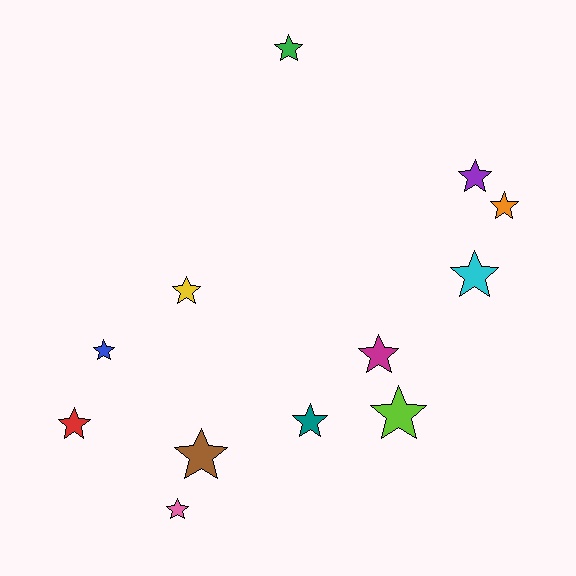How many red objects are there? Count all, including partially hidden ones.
There is 1 red object.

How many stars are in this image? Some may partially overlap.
There are 12 stars.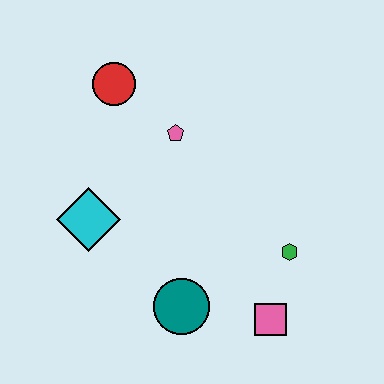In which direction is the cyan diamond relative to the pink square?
The cyan diamond is to the left of the pink square.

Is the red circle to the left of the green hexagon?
Yes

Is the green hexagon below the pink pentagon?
Yes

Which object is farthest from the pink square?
The red circle is farthest from the pink square.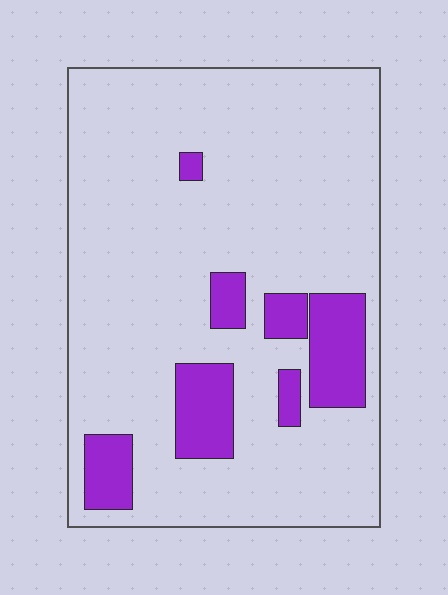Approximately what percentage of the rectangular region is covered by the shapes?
Approximately 15%.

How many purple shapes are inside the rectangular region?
7.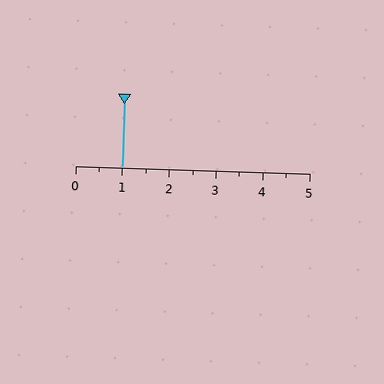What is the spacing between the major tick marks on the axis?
The major ticks are spaced 1 apart.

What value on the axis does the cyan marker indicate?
The marker indicates approximately 1.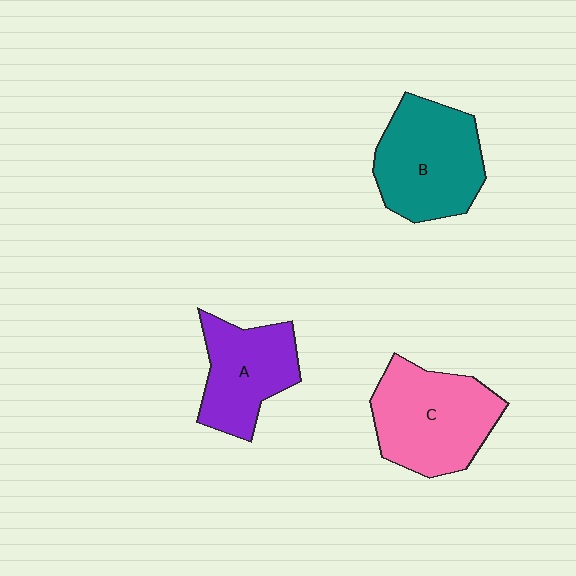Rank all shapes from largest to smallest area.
From largest to smallest: C (pink), B (teal), A (purple).